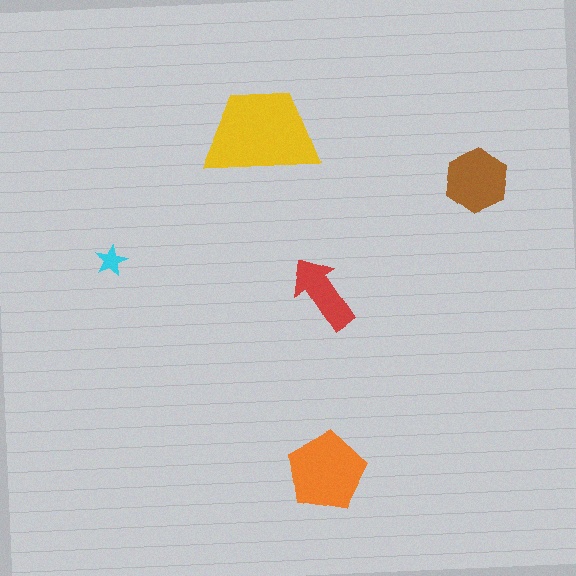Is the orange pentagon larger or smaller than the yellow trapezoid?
Smaller.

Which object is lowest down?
The orange pentagon is bottommost.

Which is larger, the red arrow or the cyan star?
The red arrow.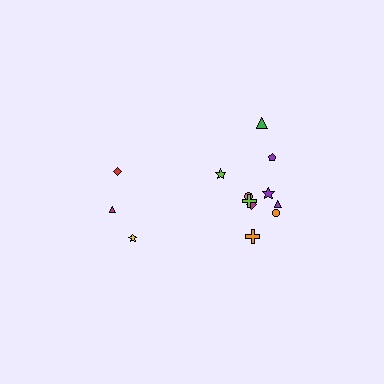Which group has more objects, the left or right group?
The right group.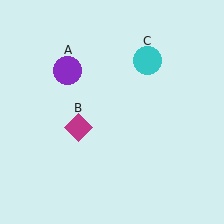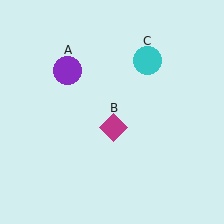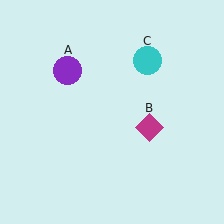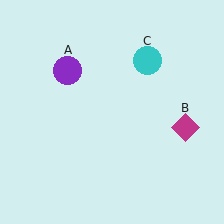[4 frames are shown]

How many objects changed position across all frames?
1 object changed position: magenta diamond (object B).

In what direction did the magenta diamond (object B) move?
The magenta diamond (object B) moved right.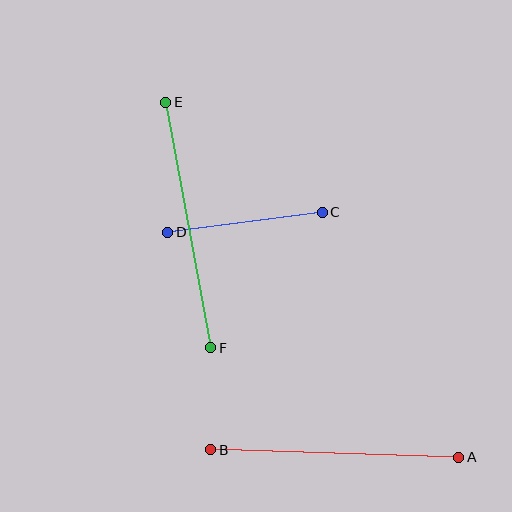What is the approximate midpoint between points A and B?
The midpoint is at approximately (335, 453) pixels.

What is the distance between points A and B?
The distance is approximately 248 pixels.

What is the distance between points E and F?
The distance is approximately 250 pixels.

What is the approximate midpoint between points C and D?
The midpoint is at approximately (245, 222) pixels.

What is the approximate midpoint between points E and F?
The midpoint is at approximately (188, 225) pixels.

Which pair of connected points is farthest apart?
Points E and F are farthest apart.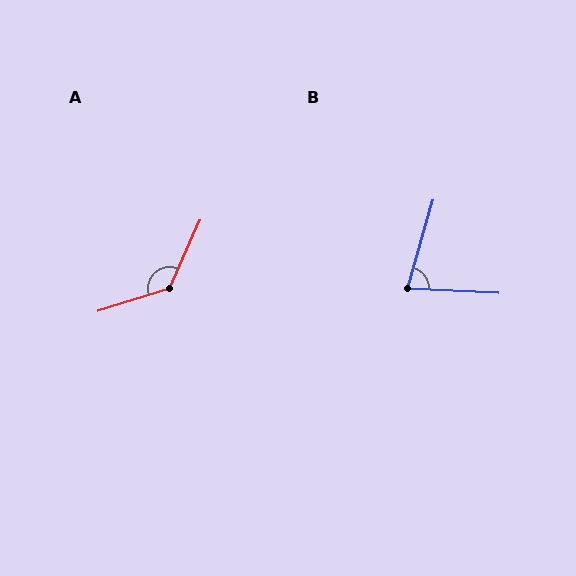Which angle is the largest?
A, at approximately 131 degrees.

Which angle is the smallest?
B, at approximately 77 degrees.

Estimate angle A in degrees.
Approximately 131 degrees.